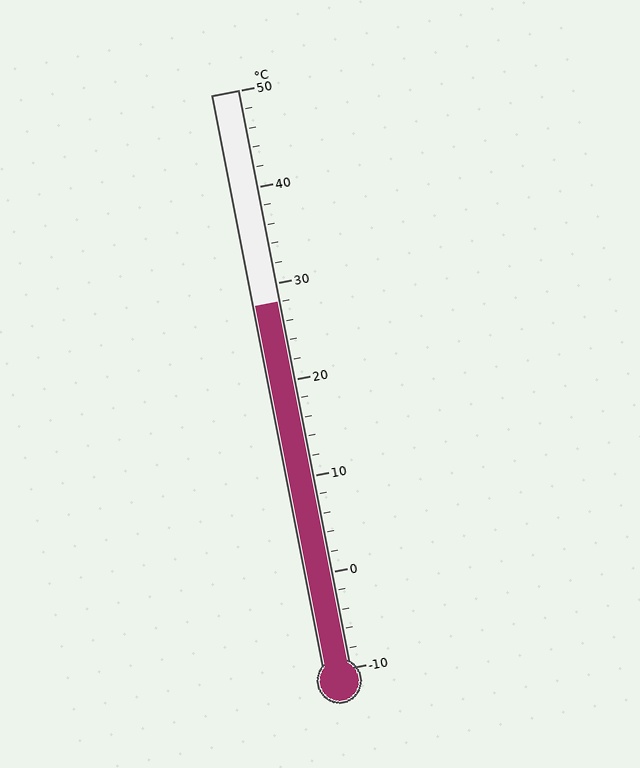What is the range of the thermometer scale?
The thermometer scale ranges from -10°C to 50°C.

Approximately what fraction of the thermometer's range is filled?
The thermometer is filled to approximately 65% of its range.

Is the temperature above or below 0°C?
The temperature is above 0°C.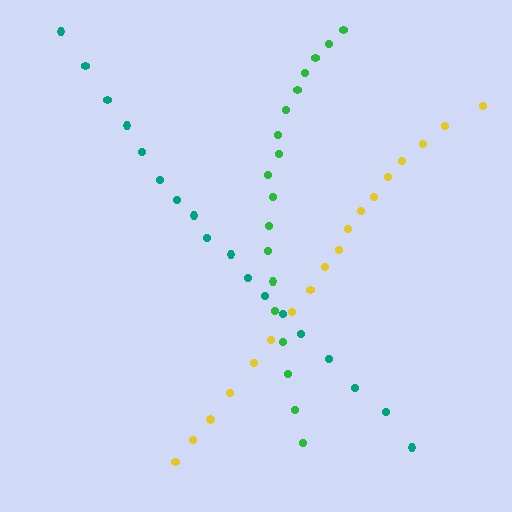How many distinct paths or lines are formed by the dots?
There are 3 distinct paths.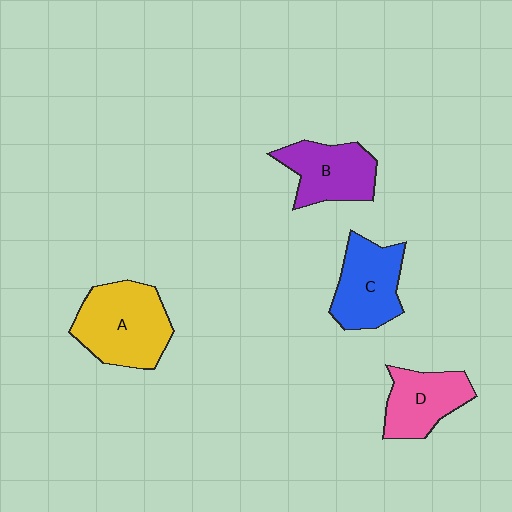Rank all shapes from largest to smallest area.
From largest to smallest: A (yellow), C (blue), B (purple), D (pink).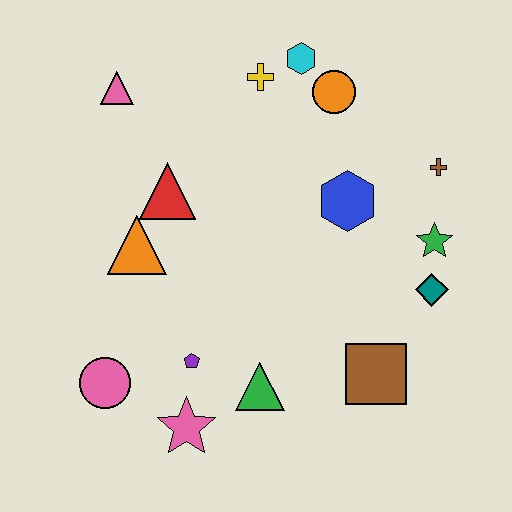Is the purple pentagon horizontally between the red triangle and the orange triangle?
No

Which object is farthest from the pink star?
The cyan hexagon is farthest from the pink star.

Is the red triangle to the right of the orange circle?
No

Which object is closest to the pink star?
The purple pentagon is closest to the pink star.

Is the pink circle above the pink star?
Yes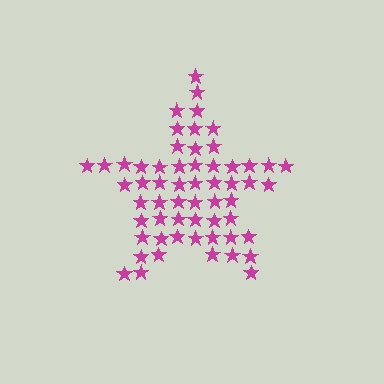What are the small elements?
The small elements are stars.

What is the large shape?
The large shape is a star.